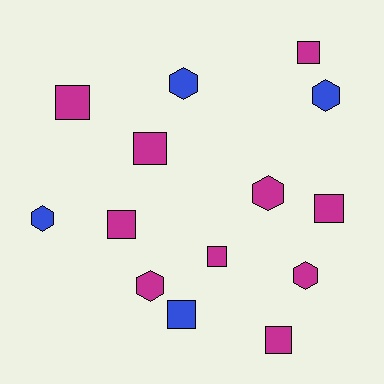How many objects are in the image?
There are 14 objects.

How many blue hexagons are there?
There are 3 blue hexagons.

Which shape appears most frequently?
Square, with 8 objects.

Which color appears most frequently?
Magenta, with 10 objects.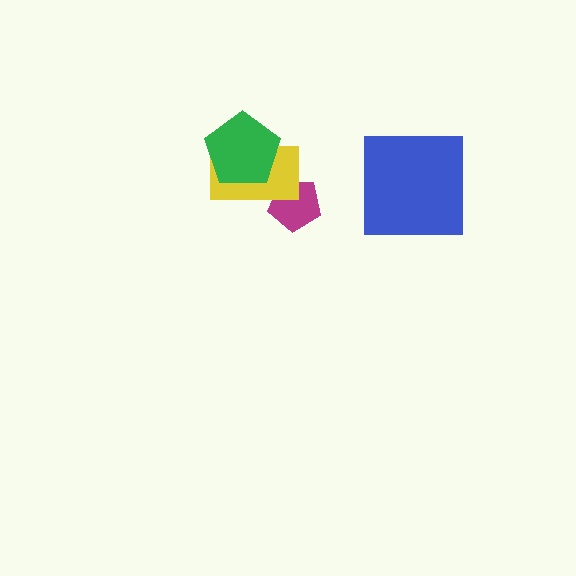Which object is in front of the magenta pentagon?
The yellow rectangle is in front of the magenta pentagon.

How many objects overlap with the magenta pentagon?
1 object overlaps with the magenta pentagon.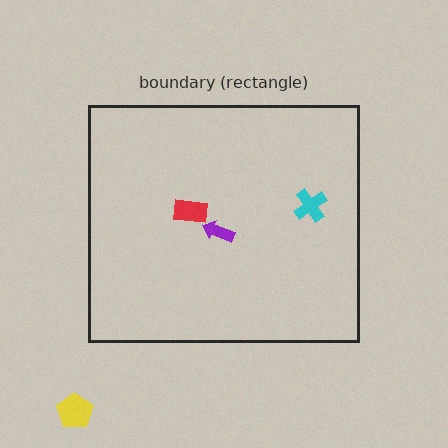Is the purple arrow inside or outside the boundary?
Inside.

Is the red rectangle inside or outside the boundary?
Inside.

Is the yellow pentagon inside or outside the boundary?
Outside.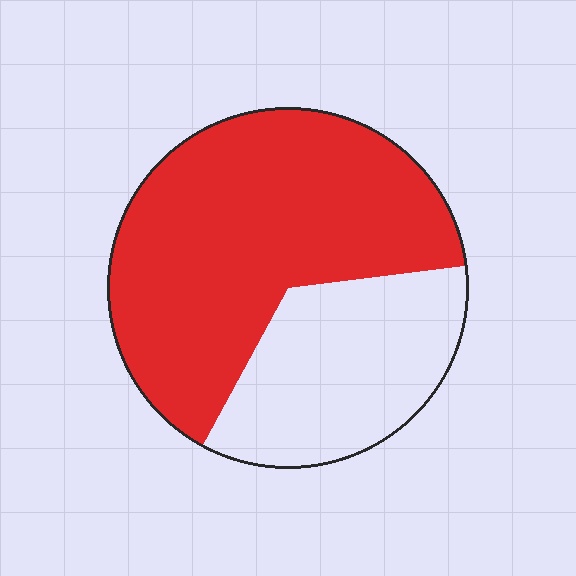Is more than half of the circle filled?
Yes.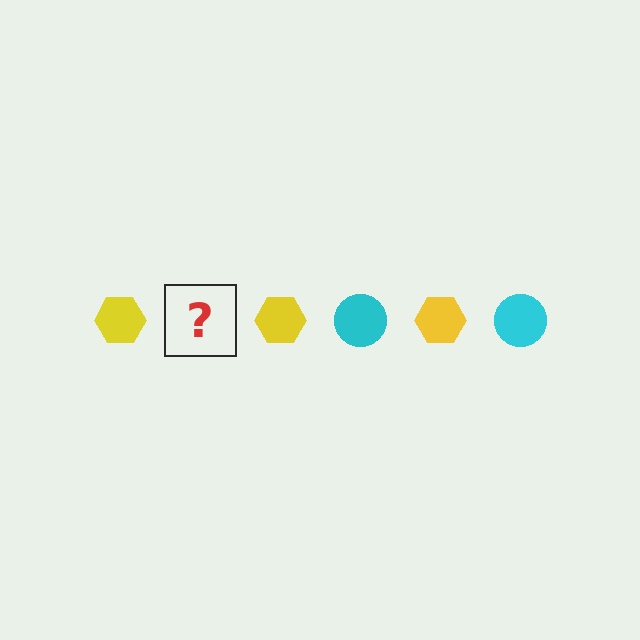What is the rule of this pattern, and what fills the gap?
The rule is that the pattern alternates between yellow hexagon and cyan circle. The gap should be filled with a cyan circle.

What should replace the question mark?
The question mark should be replaced with a cyan circle.